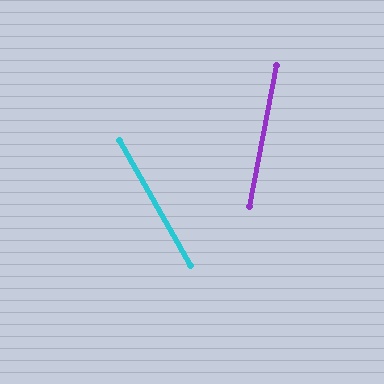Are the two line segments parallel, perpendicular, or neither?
Neither parallel nor perpendicular — they differ by about 41°.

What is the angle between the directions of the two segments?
Approximately 41 degrees.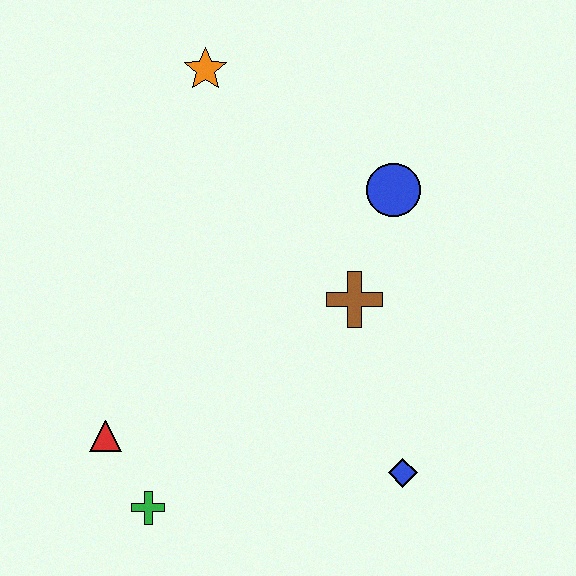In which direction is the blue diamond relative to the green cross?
The blue diamond is to the right of the green cross.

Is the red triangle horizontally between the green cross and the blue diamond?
No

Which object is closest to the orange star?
The blue circle is closest to the orange star.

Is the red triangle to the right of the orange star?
No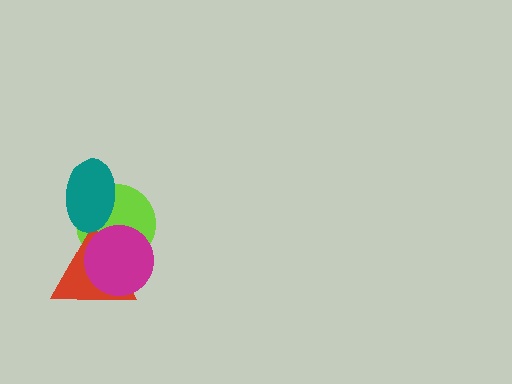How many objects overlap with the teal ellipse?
2 objects overlap with the teal ellipse.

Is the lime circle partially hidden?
Yes, it is partially covered by another shape.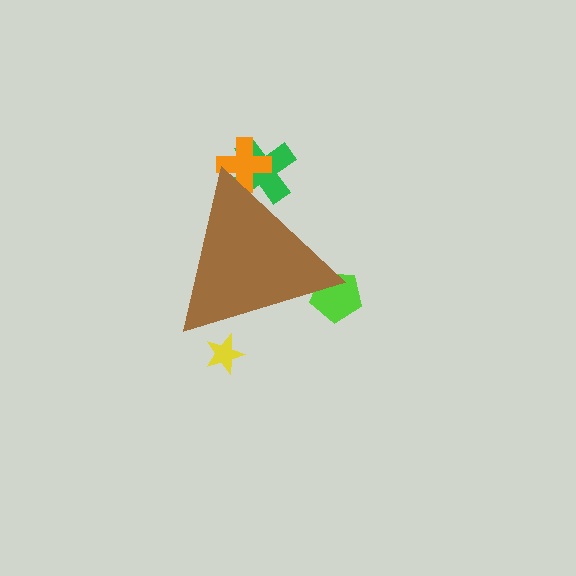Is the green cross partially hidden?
Yes, the green cross is partially hidden behind the brown triangle.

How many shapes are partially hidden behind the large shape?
4 shapes are partially hidden.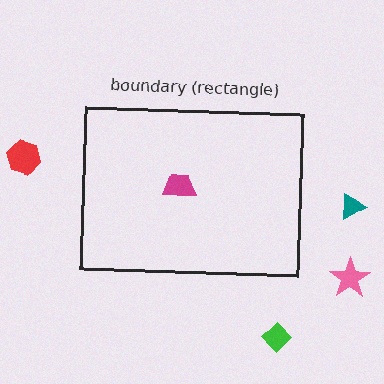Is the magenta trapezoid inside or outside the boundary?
Inside.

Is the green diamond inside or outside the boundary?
Outside.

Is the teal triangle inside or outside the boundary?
Outside.